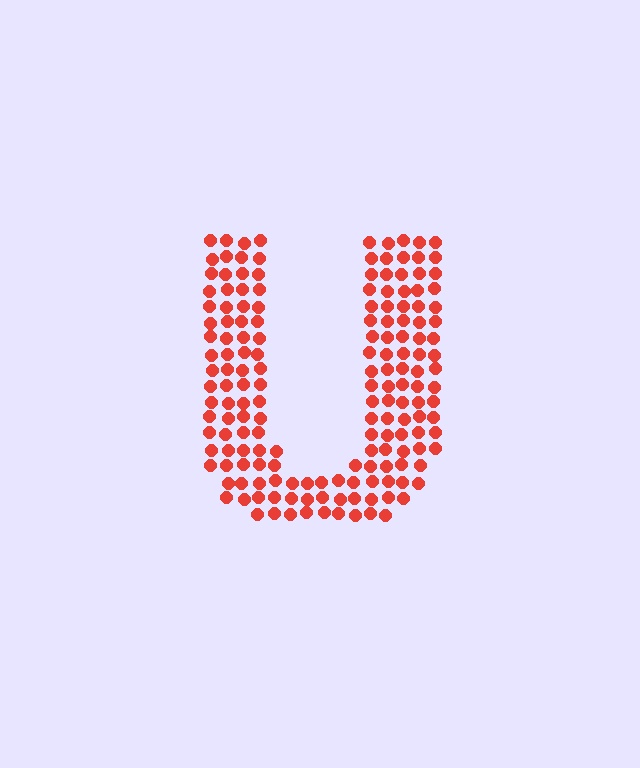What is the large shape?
The large shape is the letter U.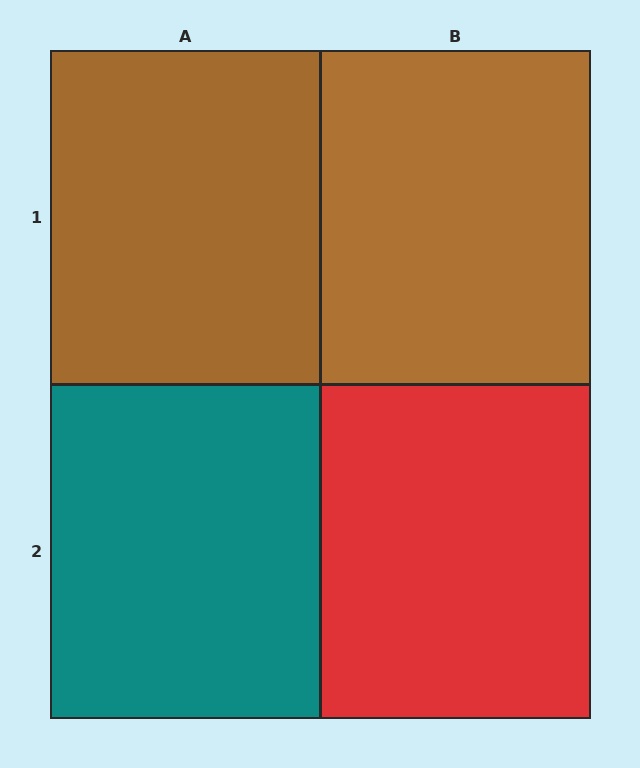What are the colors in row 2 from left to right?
Teal, red.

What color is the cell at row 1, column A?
Brown.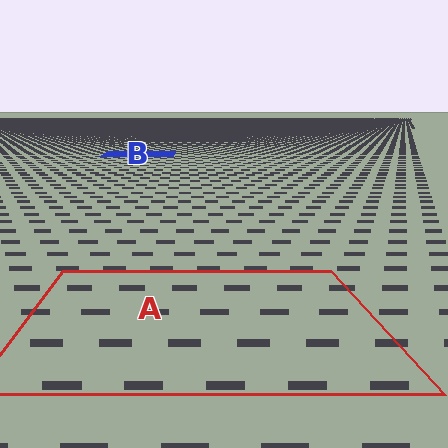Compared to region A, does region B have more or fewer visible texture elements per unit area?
Region B has more texture elements per unit area — they are packed more densely because it is farther away.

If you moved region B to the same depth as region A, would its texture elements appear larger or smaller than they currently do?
They would appear larger. At a closer depth, the same texture elements are projected at a bigger on-screen size.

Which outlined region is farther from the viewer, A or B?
Region B is farther from the viewer — the texture elements inside it appear smaller and more densely packed.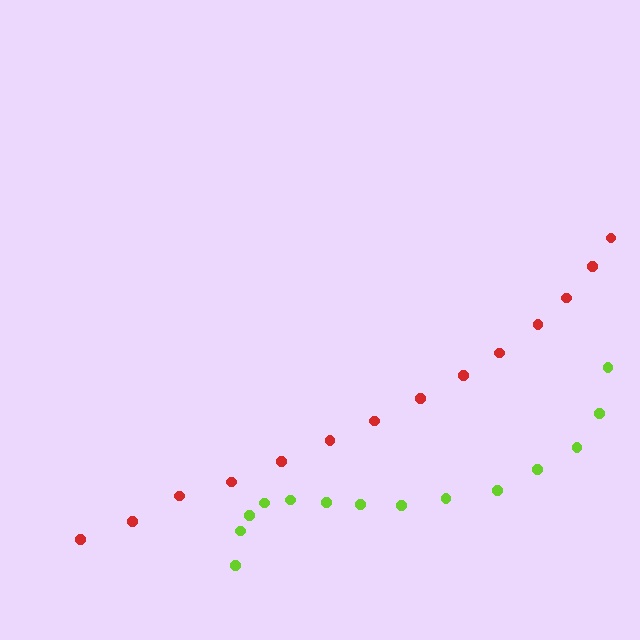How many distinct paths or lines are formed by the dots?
There are 2 distinct paths.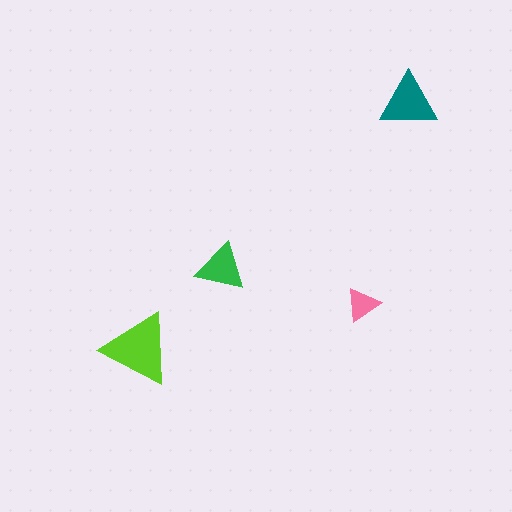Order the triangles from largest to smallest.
the lime one, the teal one, the green one, the pink one.